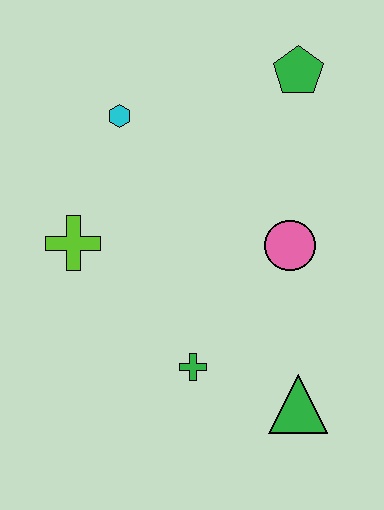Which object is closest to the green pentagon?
The pink circle is closest to the green pentagon.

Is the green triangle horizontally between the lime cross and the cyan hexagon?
No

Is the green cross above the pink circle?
No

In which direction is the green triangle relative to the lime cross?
The green triangle is to the right of the lime cross.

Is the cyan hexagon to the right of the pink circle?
No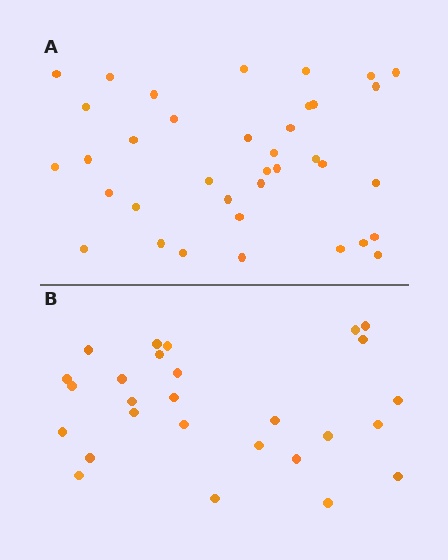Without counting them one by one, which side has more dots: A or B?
Region A (the top region) has more dots.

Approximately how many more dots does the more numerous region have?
Region A has roughly 10 or so more dots than region B.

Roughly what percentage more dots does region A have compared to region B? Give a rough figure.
About 35% more.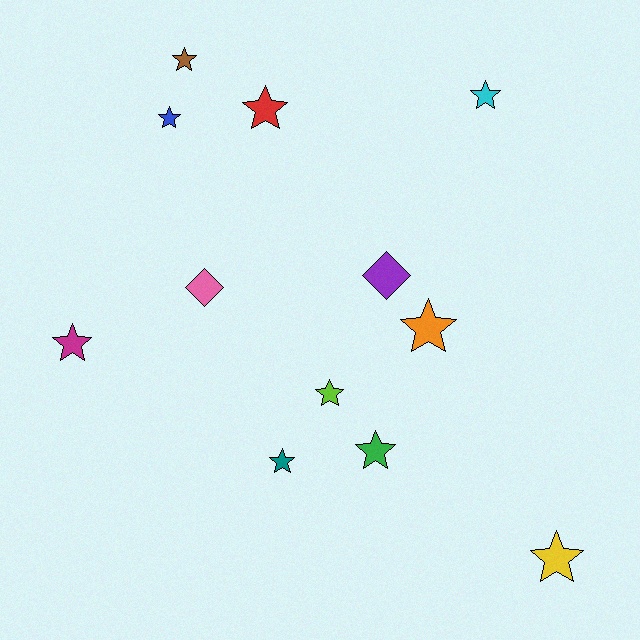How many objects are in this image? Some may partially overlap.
There are 12 objects.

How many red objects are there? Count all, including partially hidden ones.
There is 1 red object.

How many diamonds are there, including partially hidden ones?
There are 2 diamonds.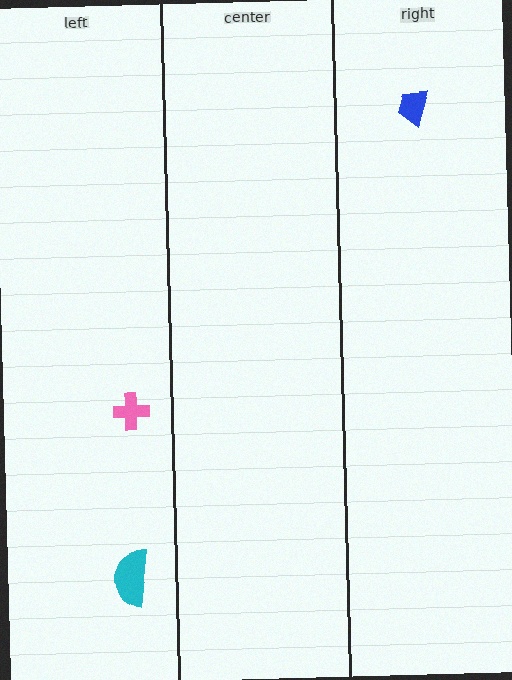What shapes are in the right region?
The blue trapezoid.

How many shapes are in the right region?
1.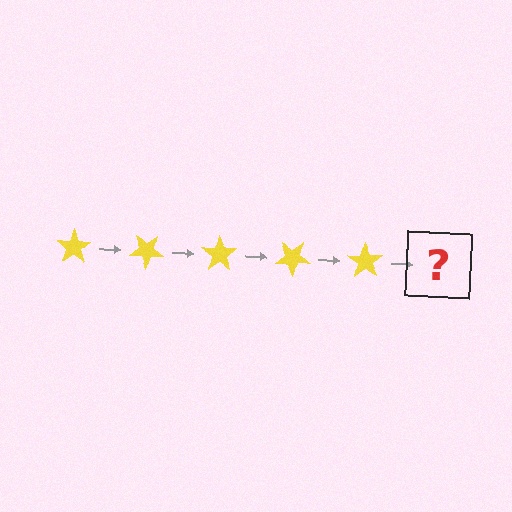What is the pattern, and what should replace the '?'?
The pattern is that the star rotates 35 degrees each step. The '?' should be a yellow star rotated 175 degrees.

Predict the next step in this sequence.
The next step is a yellow star rotated 175 degrees.